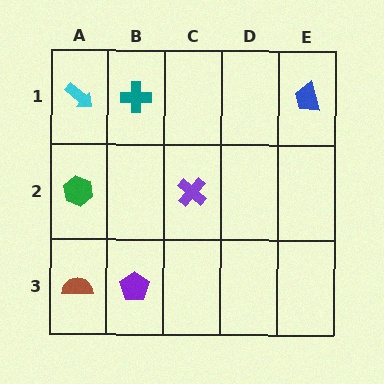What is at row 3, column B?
A purple pentagon.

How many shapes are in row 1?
3 shapes.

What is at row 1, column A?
A cyan arrow.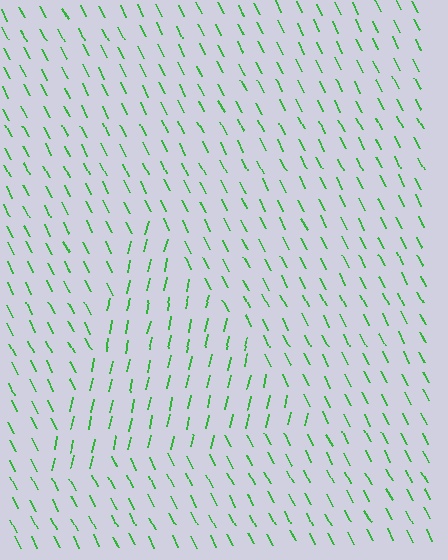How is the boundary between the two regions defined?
The boundary is defined purely by a change in line orientation (approximately 39 degrees difference). All lines are the same color and thickness.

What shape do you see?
I see a triangle.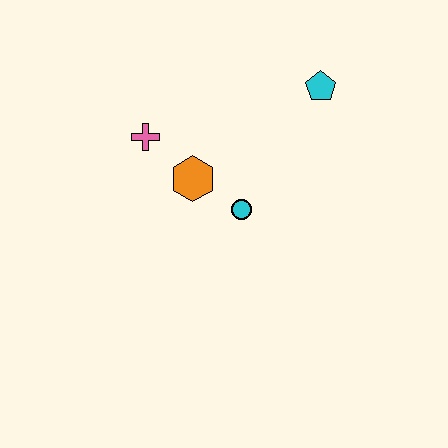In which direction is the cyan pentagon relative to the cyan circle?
The cyan pentagon is above the cyan circle.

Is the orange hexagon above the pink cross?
No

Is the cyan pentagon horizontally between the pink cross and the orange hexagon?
No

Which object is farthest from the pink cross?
The cyan pentagon is farthest from the pink cross.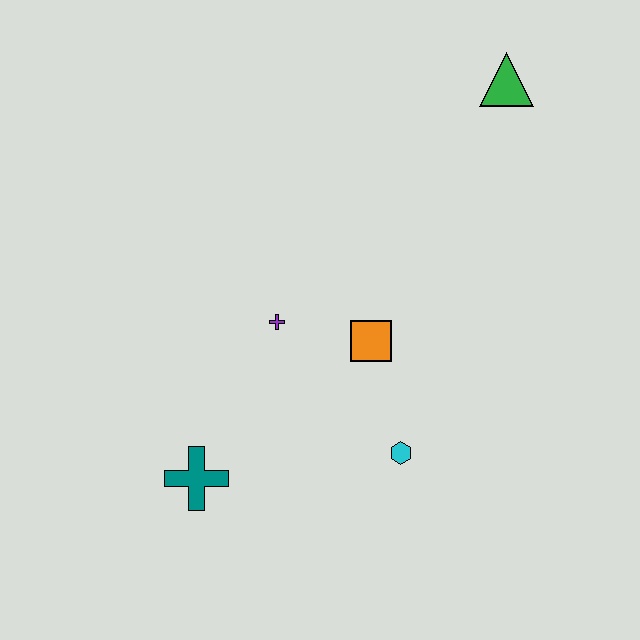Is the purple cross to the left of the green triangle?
Yes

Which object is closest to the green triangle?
The orange square is closest to the green triangle.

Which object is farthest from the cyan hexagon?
The green triangle is farthest from the cyan hexagon.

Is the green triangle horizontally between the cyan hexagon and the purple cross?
No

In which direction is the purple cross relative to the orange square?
The purple cross is to the left of the orange square.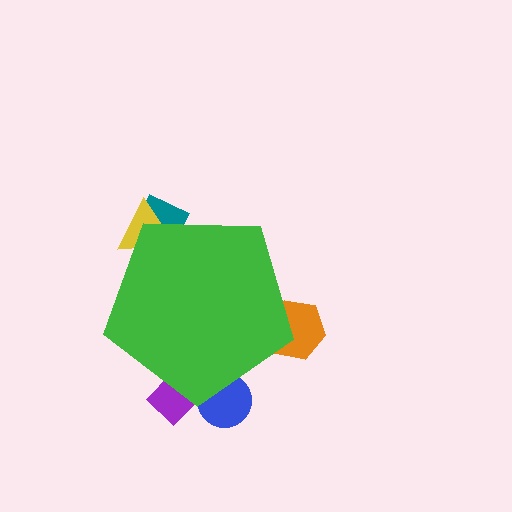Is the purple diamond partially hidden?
Yes, the purple diamond is partially hidden behind the green pentagon.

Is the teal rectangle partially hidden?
Yes, the teal rectangle is partially hidden behind the green pentagon.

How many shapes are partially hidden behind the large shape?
5 shapes are partially hidden.